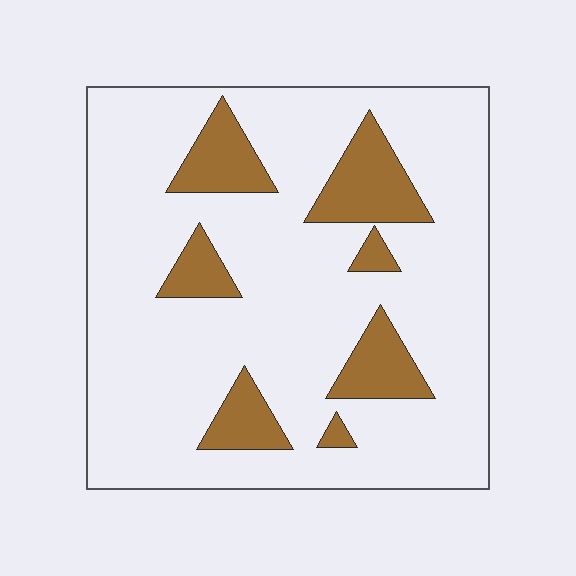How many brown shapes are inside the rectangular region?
7.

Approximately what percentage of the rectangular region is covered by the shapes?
Approximately 15%.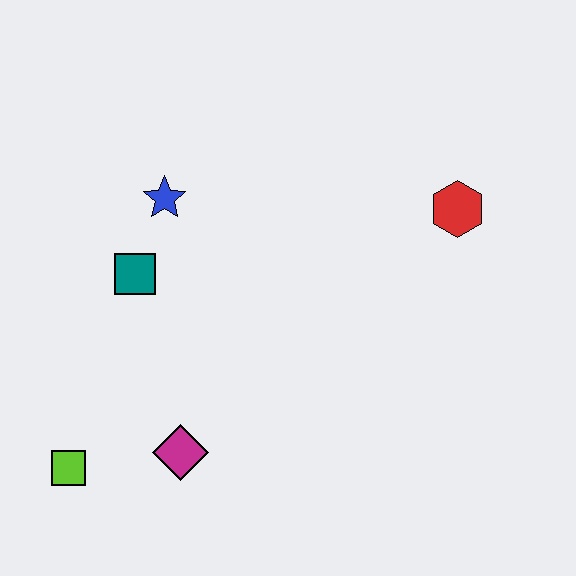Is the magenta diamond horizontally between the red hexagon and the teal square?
Yes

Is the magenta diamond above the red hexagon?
No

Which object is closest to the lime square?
The magenta diamond is closest to the lime square.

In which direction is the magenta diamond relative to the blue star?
The magenta diamond is below the blue star.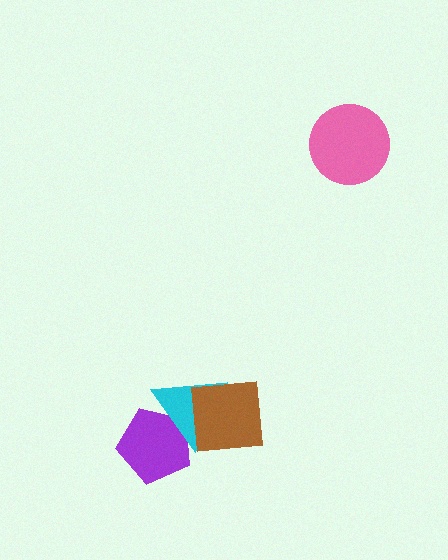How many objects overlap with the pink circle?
0 objects overlap with the pink circle.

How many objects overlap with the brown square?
1 object overlaps with the brown square.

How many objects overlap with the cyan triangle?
2 objects overlap with the cyan triangle.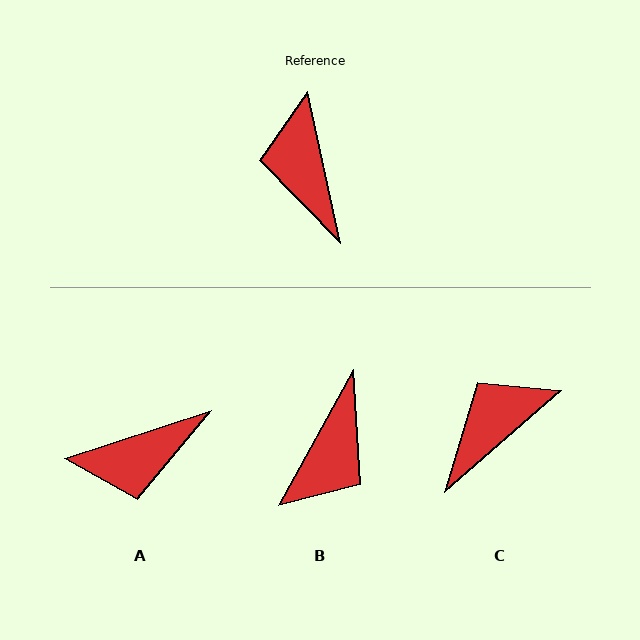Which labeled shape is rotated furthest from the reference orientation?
B, about 139 degrees away.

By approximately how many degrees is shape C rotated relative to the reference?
Approximately 61 degrees clockwise.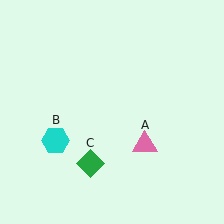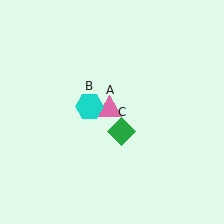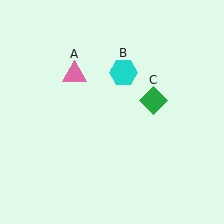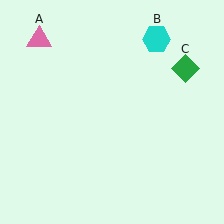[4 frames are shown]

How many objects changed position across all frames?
3 objects changed position: pink triangle (object A), cyan hexagon (object B), green diamond (object C).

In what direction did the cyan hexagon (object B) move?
The cyan hexagon (object B) moved up and to the right.